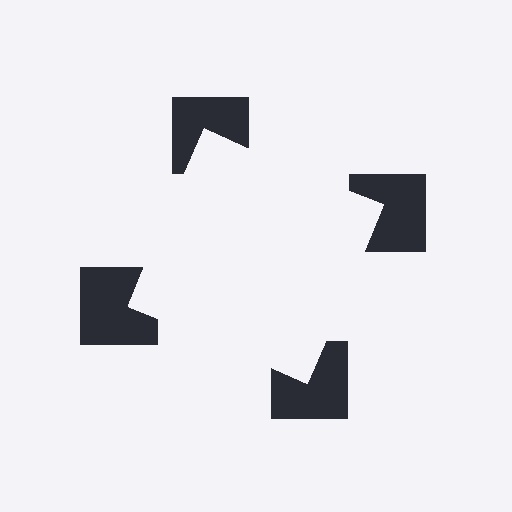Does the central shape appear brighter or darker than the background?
It typically appears slightly brighter than the background, even though no actual brightness change is drawn.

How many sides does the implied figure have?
4 sides.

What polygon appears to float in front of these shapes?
An illusory square — its edges are inferred from the aligned wedge cuts in the notched squares, not physically drawn.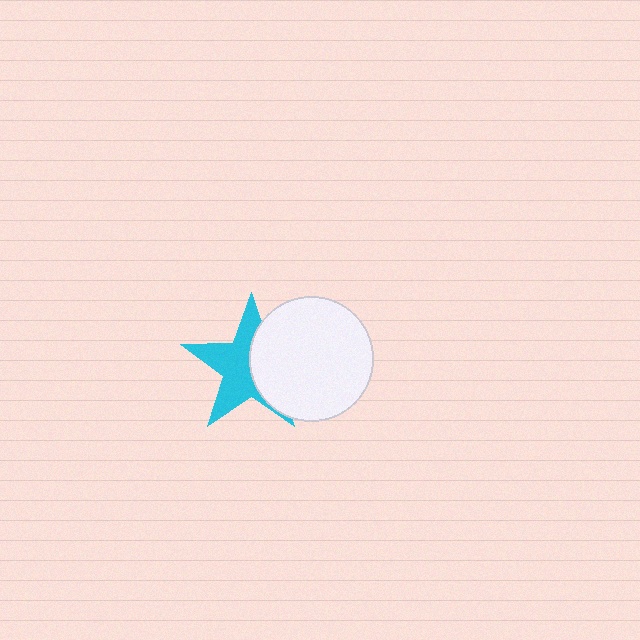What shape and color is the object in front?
The object in front is a white circle.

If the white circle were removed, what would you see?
You would see the complete cyan star.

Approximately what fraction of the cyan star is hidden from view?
Roughly 43% of the cyan star is hidden behind the white circle.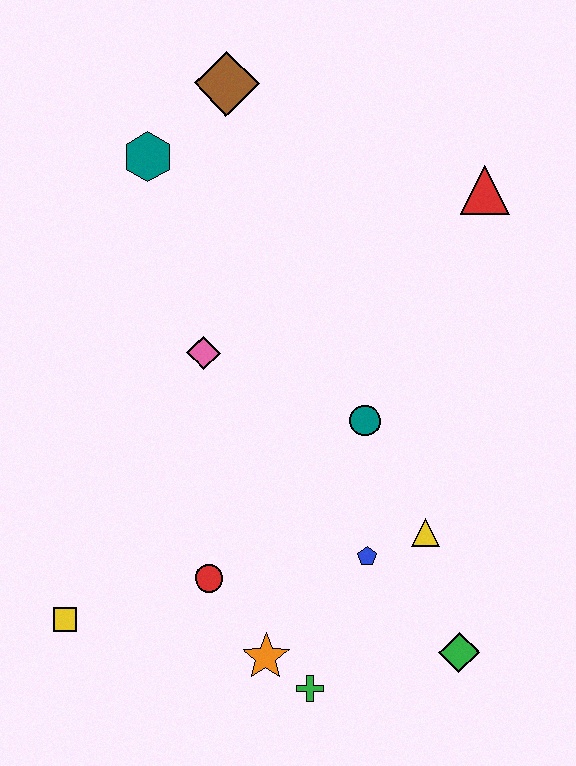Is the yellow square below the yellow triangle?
Yes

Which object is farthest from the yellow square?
The red triangle is farthest from the yellow square.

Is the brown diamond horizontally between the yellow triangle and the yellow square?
Yes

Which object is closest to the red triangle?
The teal circle is closest to the red triangle.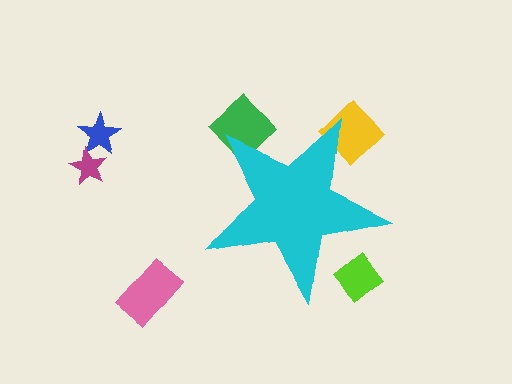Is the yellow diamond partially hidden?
Yes, the yellow diamond is partially hidden behind the cyan star.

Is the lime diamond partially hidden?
Yes, the lime diamond is partially hidden behind the cyan star.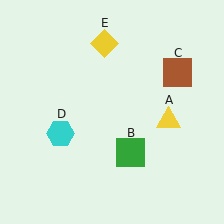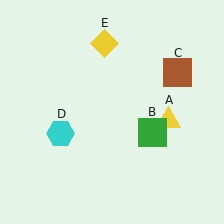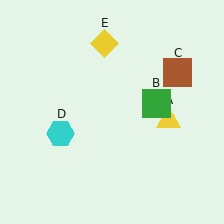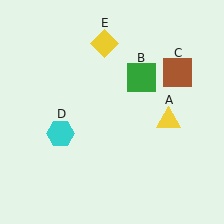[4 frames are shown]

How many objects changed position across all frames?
1 object changed position: green square (object B).